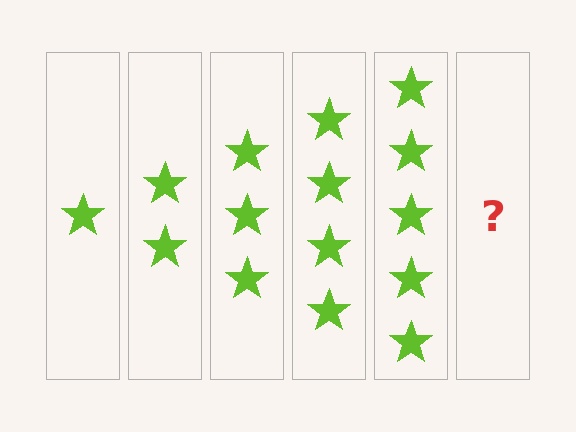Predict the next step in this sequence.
The next step is 6 stars.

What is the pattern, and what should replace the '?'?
The pattern is that each step adds one more star. The '?' should be 6 stars.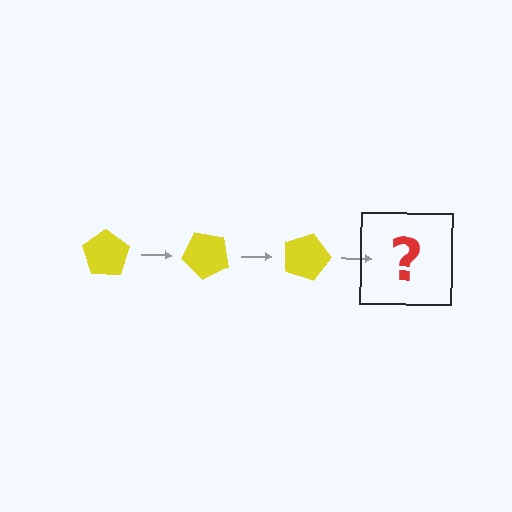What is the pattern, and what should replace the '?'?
The pattern is that the pentagon rotates 45 degrees each step. The '?' should be a yellow pentagon rotated 135 degrees.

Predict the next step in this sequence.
The next step is a yellow pentagon rotated 135 degrees.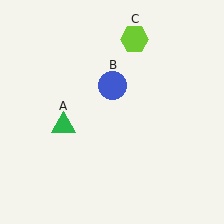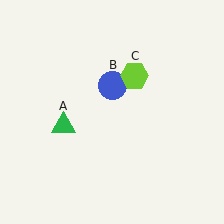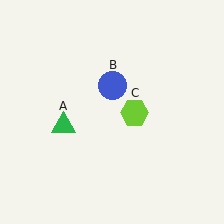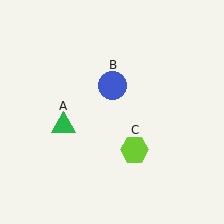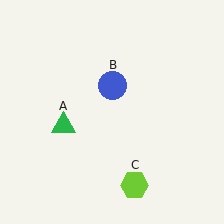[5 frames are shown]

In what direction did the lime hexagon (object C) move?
The lime hexagon (object C) moved down.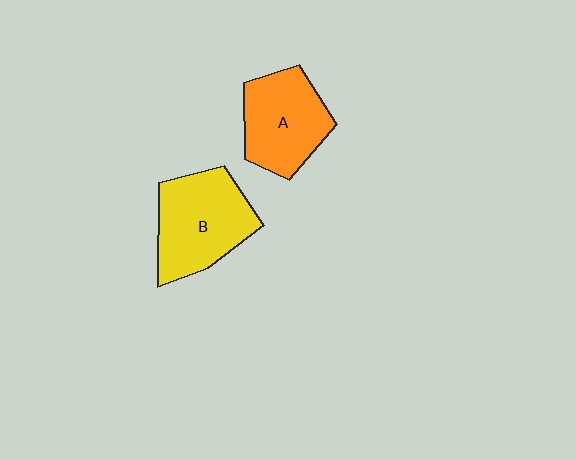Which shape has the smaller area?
Shape A (orange).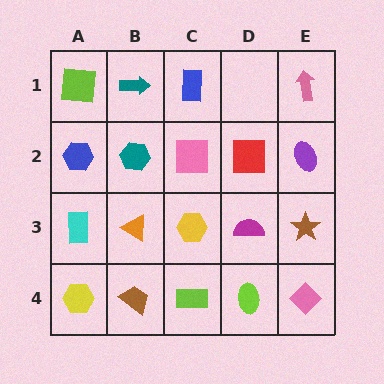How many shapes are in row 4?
5 shapes.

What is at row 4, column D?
A lime ellipse.